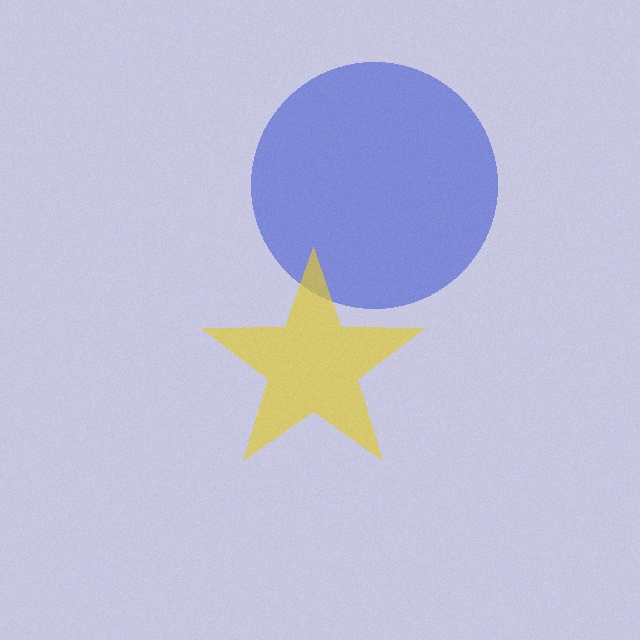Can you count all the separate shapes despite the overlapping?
Yes, there are 2 separate shapes.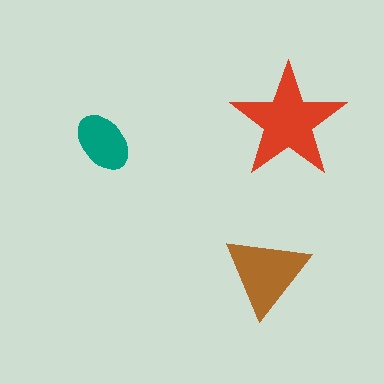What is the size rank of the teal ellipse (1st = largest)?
3rd.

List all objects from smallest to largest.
The teal ellipse, the brown triangle, the red star.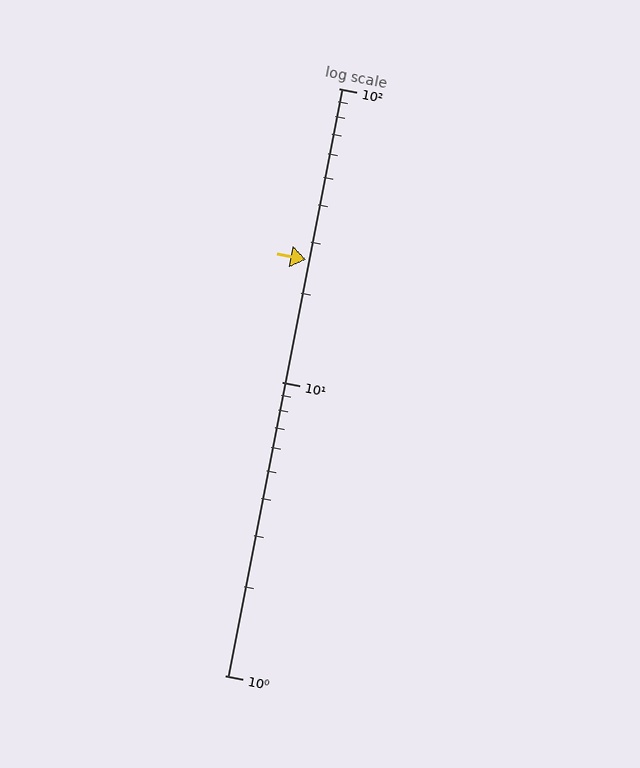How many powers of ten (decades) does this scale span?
The scale spans 2 decades, from 1 to 100.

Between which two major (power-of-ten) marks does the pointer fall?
The pointer is between 10 and 100.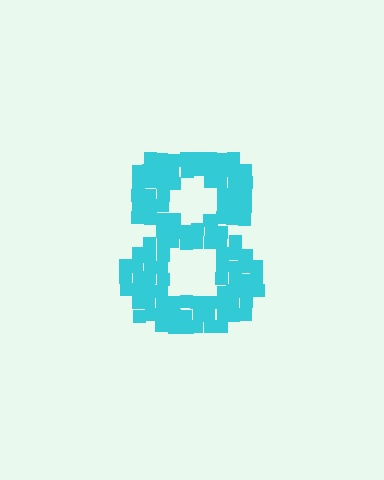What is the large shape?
The large shape is the digit 8.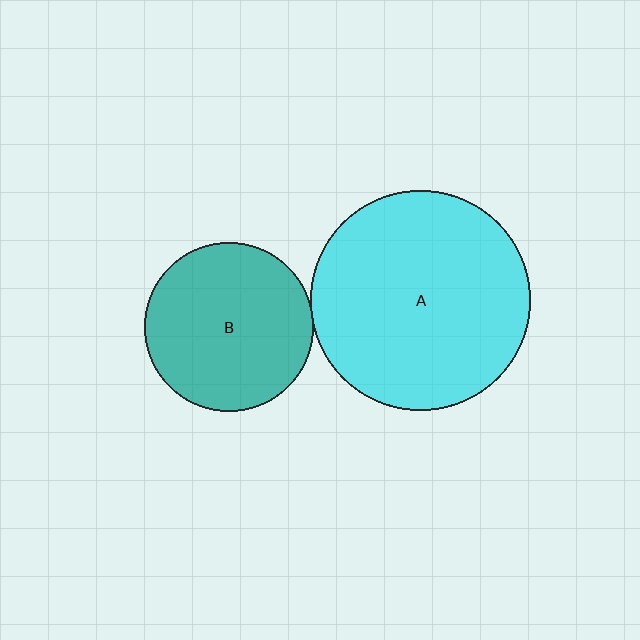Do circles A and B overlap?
Yes.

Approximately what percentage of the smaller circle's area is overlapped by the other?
Approximately 5%.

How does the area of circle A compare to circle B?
Approximately 1.7 times.